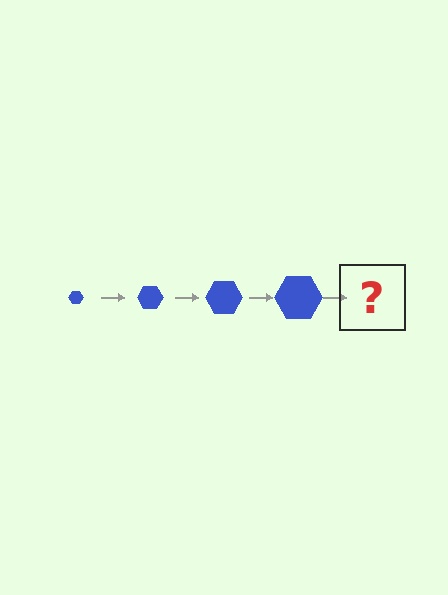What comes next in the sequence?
The next element should be a blue hexagon, larger than the previous one.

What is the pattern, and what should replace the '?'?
The pattern is that the hexagon gets progressively larger each step. The '?' should be a blue hexagon, larger than the previous one.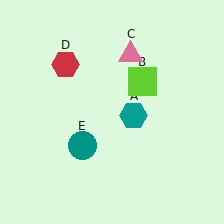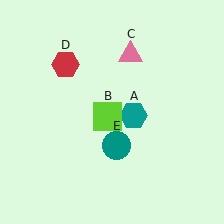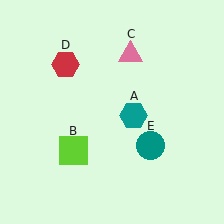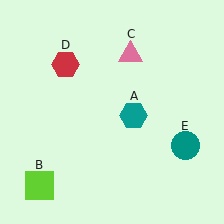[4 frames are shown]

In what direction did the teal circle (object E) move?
The teal circle (object E) moved right.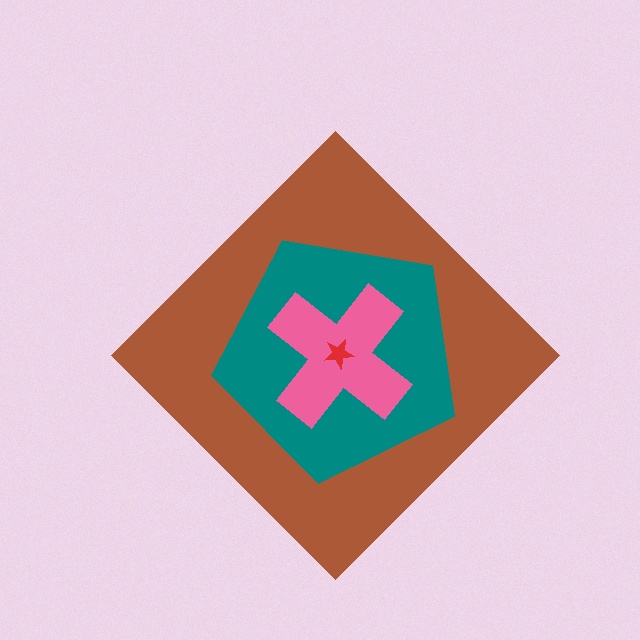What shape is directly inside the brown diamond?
The teal pentagon.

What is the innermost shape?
The red star.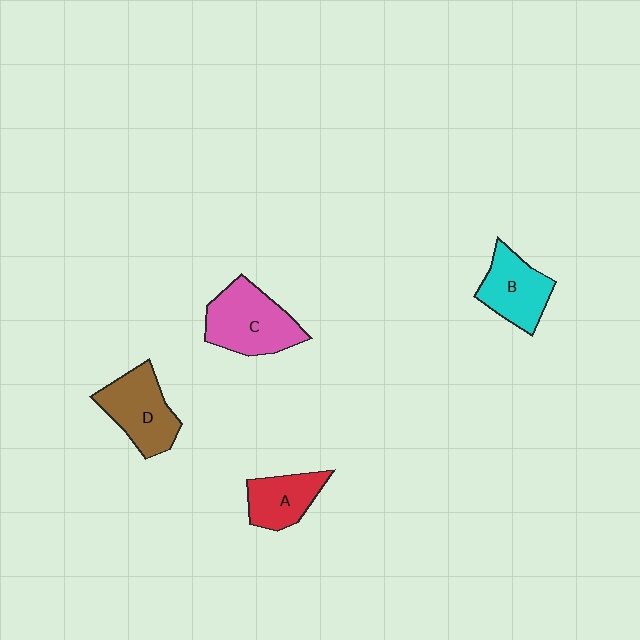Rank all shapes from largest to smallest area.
From largest to smallest: C (pink), D (brown), B (cyan), A (red).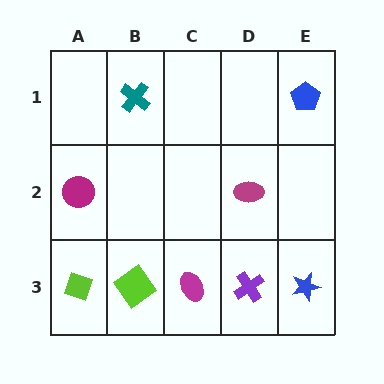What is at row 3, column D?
A purple cross.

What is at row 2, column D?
A magenta ellipse.